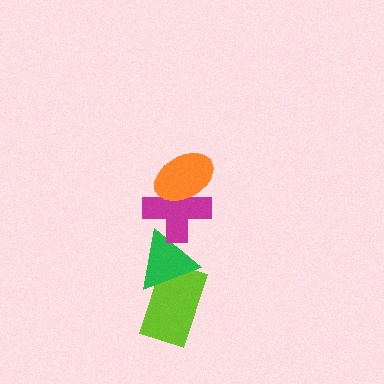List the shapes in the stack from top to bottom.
From top to bottom: the orange ellipse, the magenta cross, the green triangle, the lime rectangle.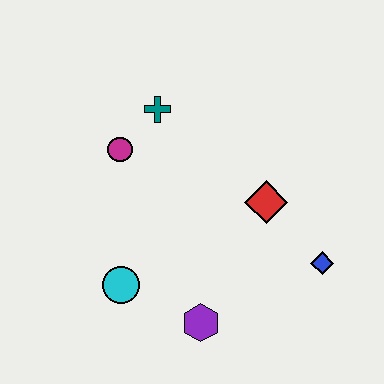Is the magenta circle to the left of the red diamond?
Yes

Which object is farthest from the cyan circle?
The blue diamond is farthest from the cyan circle.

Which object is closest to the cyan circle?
The purple hexagon is closest to the cyan circle.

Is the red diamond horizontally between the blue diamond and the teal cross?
Yes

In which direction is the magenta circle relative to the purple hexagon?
The magenta circle is above the purple hexagon.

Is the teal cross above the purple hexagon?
Yes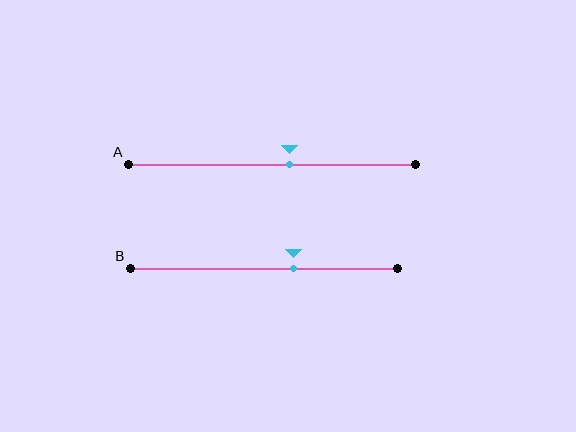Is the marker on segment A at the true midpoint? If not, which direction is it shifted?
No, the marker on segment A is shifted to the right by about 6% of the segment length.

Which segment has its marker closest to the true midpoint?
Segment A has its marker closest to the true midpoint.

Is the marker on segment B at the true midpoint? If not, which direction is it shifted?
No, the marker on segment B is shifted to the right by about 11% of the segment length.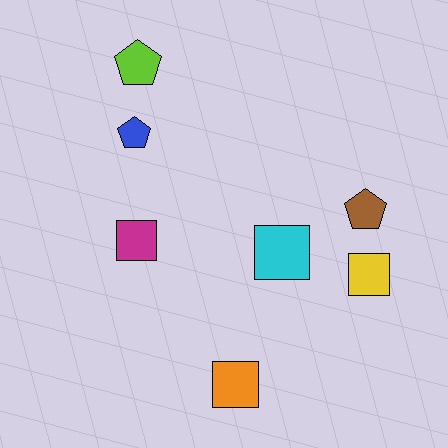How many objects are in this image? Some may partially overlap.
There are 7 objects.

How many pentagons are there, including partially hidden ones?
There are 3 pentagons.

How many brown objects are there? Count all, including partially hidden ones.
There is 1 brown object.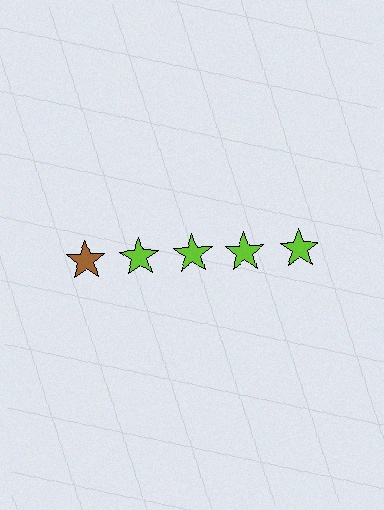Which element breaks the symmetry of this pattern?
The brown star in the top row, leftmost column breaks the symmetry. All other shapes are lime stars.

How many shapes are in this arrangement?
There are 5 shapes arranged in a grid pattern.